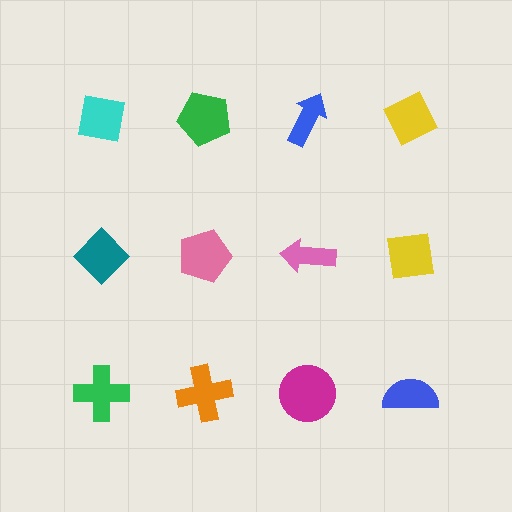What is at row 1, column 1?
A cyan square.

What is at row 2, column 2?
A pink pentagon.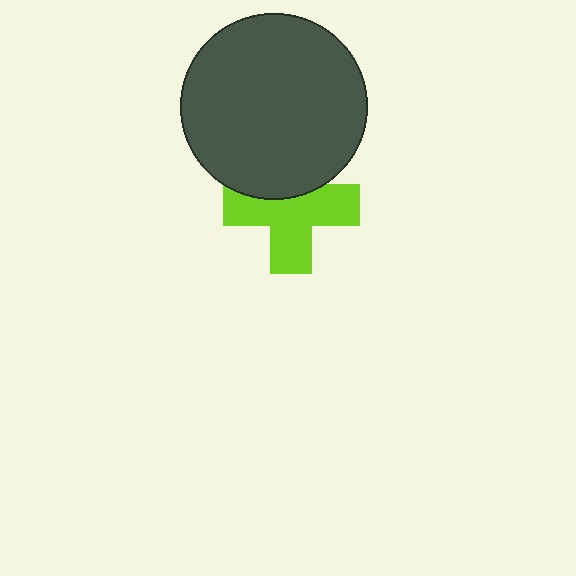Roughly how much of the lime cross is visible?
Most of it is visible (roughly 67%).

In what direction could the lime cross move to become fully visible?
The lime cross could move down. That would shift it out from behind the dark gray circle entirely.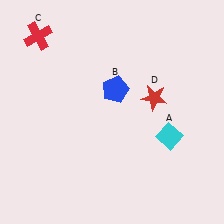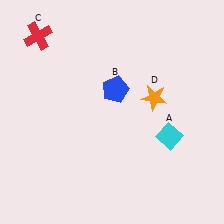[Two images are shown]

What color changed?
The star (D) changed from red in Image 1 to orange in Image 2.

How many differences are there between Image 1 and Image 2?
There is 1 difference between the two images.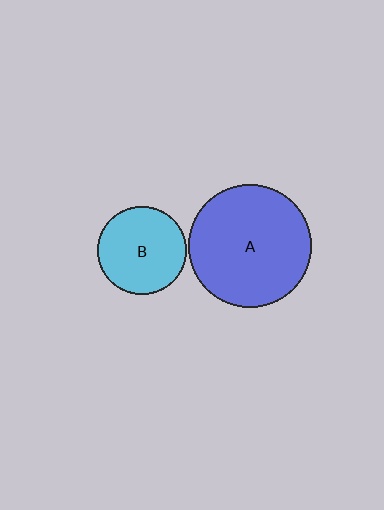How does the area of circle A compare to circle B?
Approximately 1.9 times.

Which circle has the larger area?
Circle A (blue).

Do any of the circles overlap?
No, none of the circles overlap.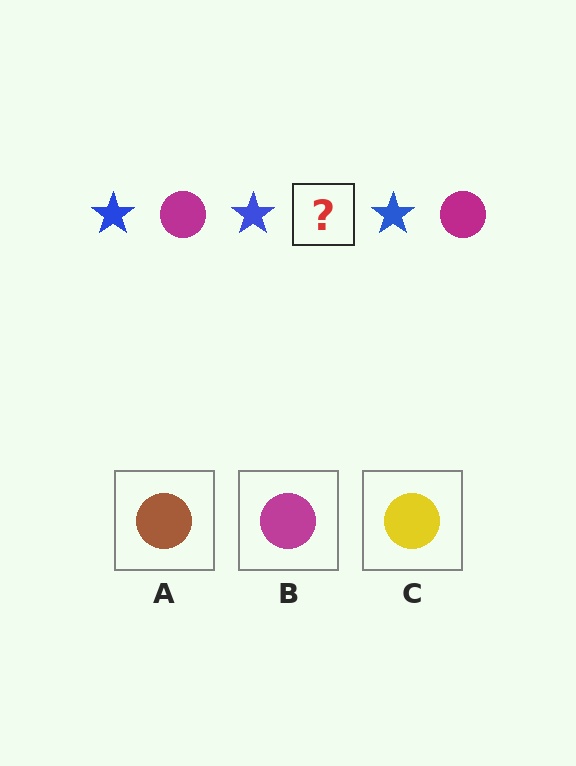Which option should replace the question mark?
Option B.